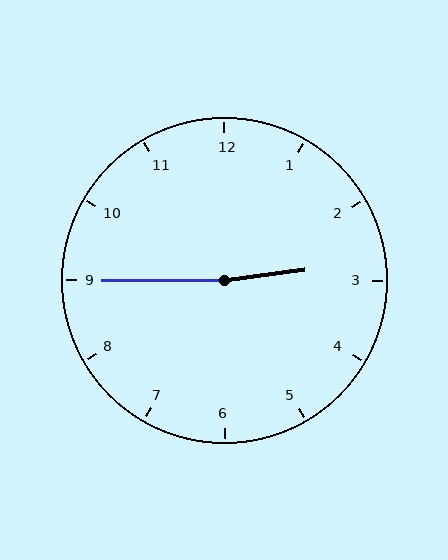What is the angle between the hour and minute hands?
Approximately 172 degrees.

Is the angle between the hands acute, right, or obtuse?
It is obtuse.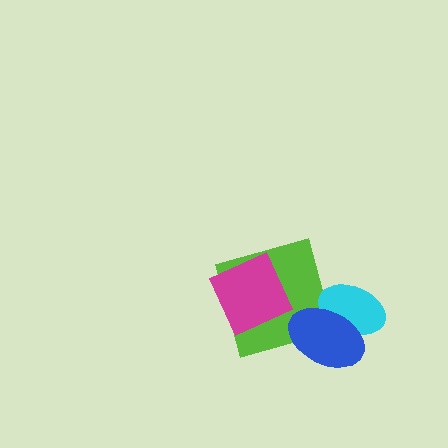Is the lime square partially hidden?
Yes, it is partially covered by another shape.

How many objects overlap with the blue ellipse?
2 objects overlap with the blue ellipse.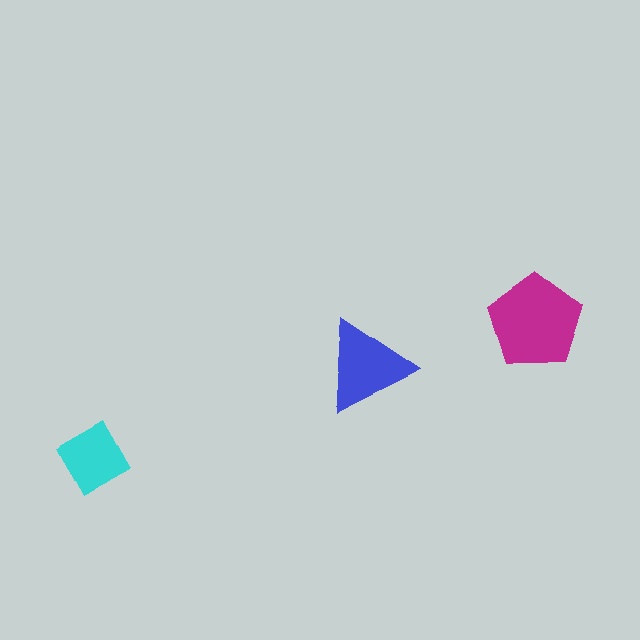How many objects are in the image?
There are 3 objects in the image.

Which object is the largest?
The magenta pentagon.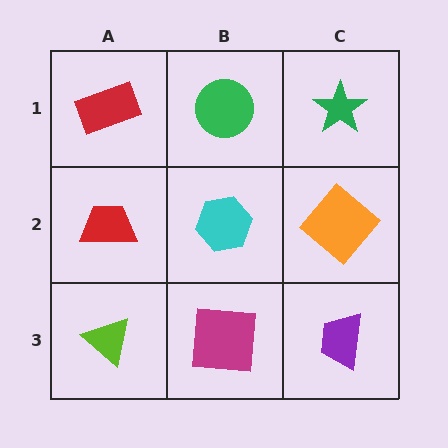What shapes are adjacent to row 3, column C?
An orange diamond (row 2, column C), a magenta square (row 3, column B).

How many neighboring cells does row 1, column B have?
3.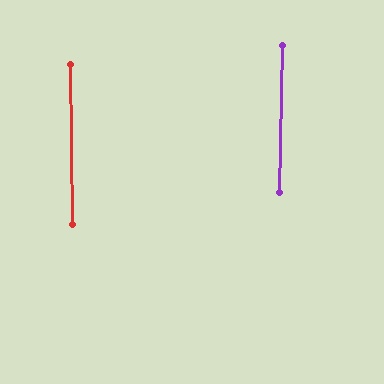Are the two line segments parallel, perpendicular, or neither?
Parallel — their directions differ by only 1.8°.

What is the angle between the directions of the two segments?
Approximately 2 degrees.